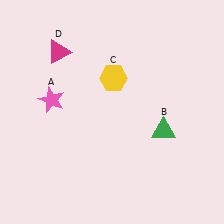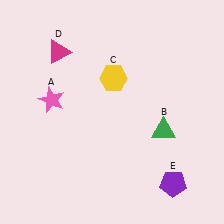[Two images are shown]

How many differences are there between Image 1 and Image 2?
There is 1 difference between the two images.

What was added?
A purple pentagon (E) was added in Image 2.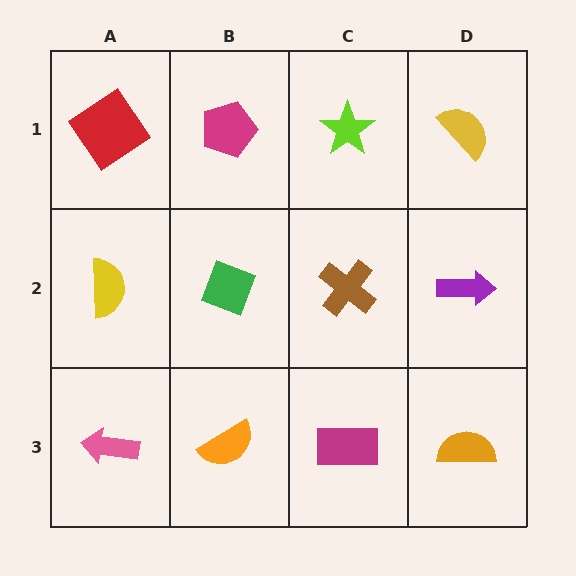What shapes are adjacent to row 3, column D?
A purple arrow (row 2, column D), a magenta rectangle (row 3, column C).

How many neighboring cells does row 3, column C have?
3.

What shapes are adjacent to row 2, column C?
A lime star (row 1, column C), a magenta rectangle (row 3, column C), a green diamond (row 2, column B), a purple arrow (row 2, column D).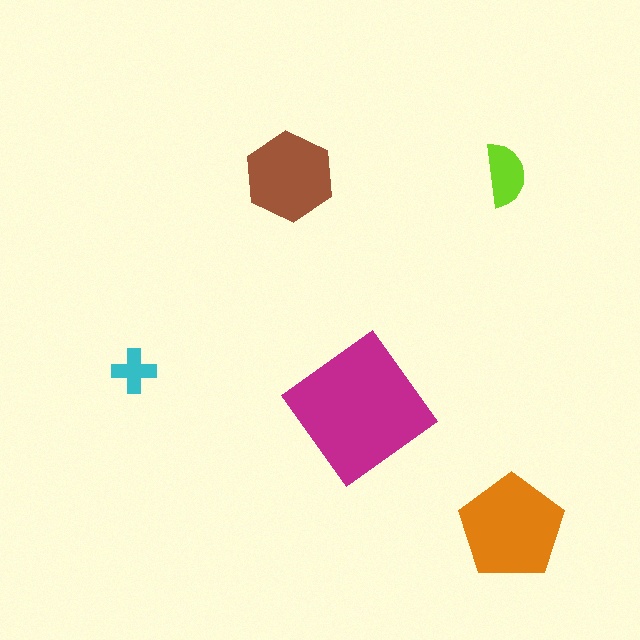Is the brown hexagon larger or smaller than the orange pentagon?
Smaller.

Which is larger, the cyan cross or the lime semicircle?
The lime semicircle.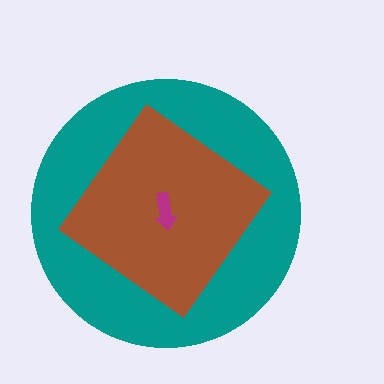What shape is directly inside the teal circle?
The brown diamond.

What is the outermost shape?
The teal circle.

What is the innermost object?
The magenta arrow.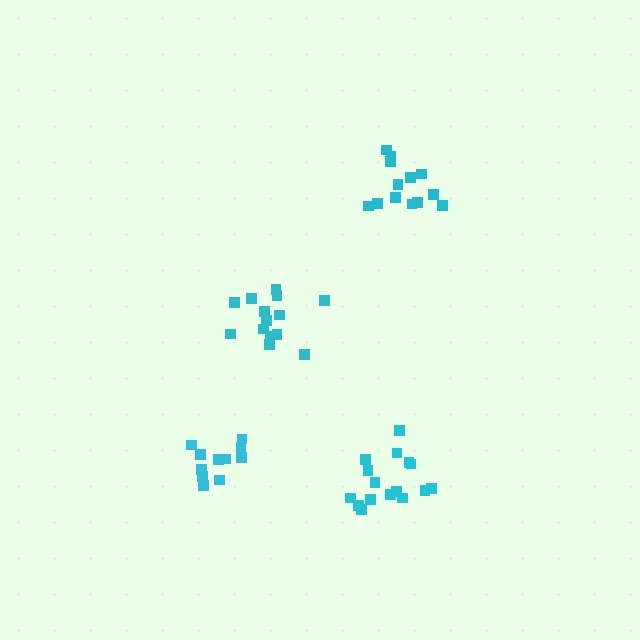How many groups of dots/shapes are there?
There are 4 groups.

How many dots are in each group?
Group 1: 11 dots, Group 2: 14 dots, Group 3: 16 dots, Group 4: 13 dots (54 total).